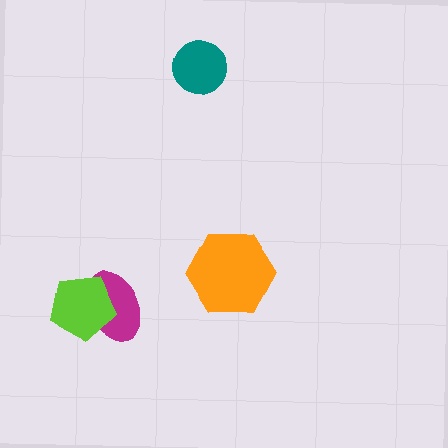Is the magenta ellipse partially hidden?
Yes, it is partially covered by another shape.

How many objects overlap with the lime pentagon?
1 object overlaps with the lime pentagon.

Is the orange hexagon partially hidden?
No, no other shape covers it.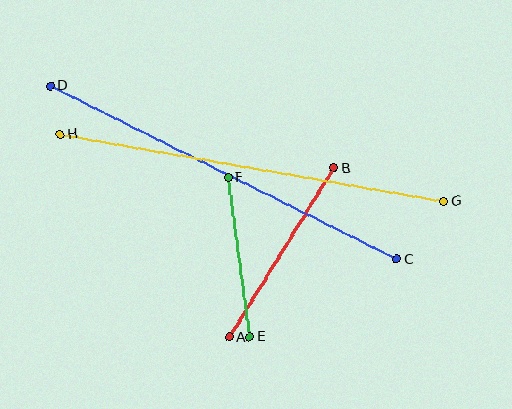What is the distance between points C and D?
The distance is approximately 387 pixels.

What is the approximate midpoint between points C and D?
The midpoint is at approximately (223, 173) pixels.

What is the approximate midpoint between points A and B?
The midpoint is at approximately (282, 253) pixels.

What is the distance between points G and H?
The distance is approximately 390 pixels.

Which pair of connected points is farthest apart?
Points G and H are farthest apart.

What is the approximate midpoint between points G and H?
The midpoint is at approximately (252, 168) pixels.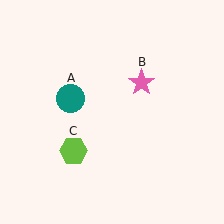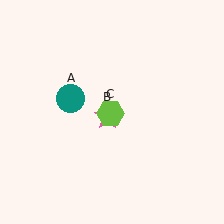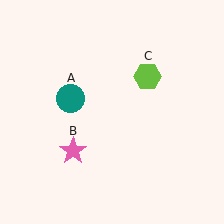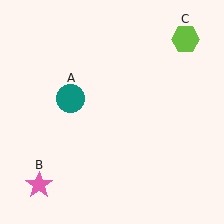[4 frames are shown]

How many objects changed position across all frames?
2 objects changed position: pink star (object B), lime hexagon (object C).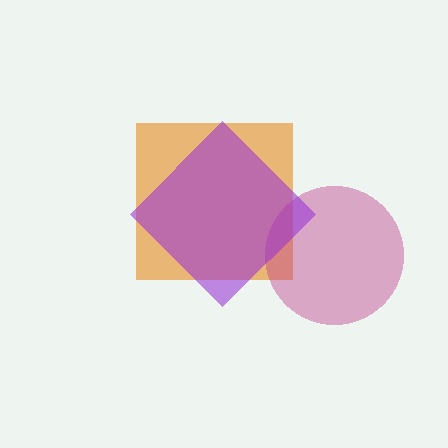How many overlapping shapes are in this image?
There are 3 overlapping shapes in the image.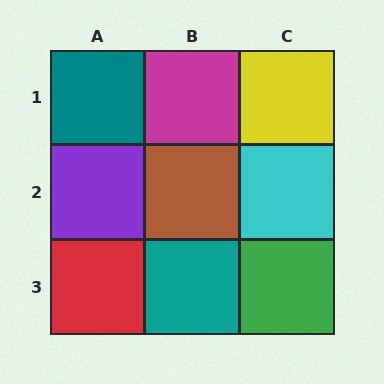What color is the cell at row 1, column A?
Teal.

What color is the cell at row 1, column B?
Magenta.